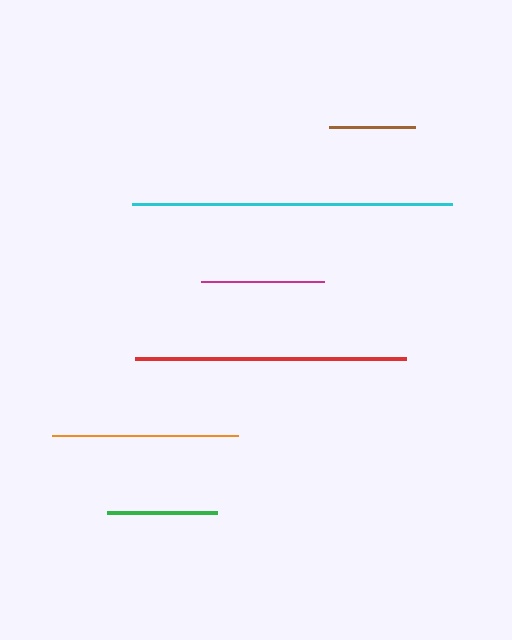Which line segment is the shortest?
The brown line is the shortest at approximately 86 pixels.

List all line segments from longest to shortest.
From longest to shortest: cyan, red, orange, magenta, green, brown.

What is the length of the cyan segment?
The cyan segment is approximately 320 pixels long.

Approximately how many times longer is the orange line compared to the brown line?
The orange line is approximately 2.2 times the length of the brown line.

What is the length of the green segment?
The green segment is approximately 110 pixels long.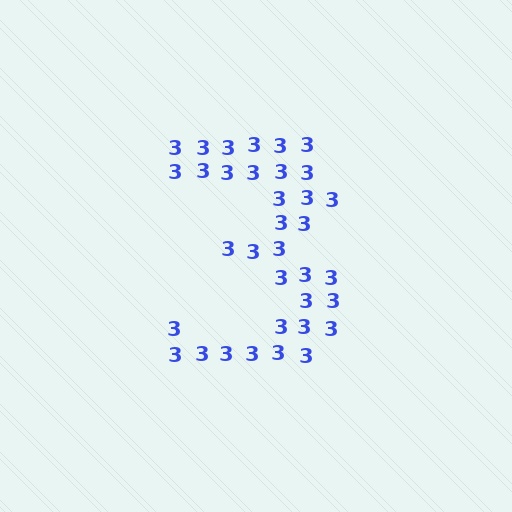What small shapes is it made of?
It is made of small digit 3's.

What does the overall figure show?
The overall figure shows the digit 3.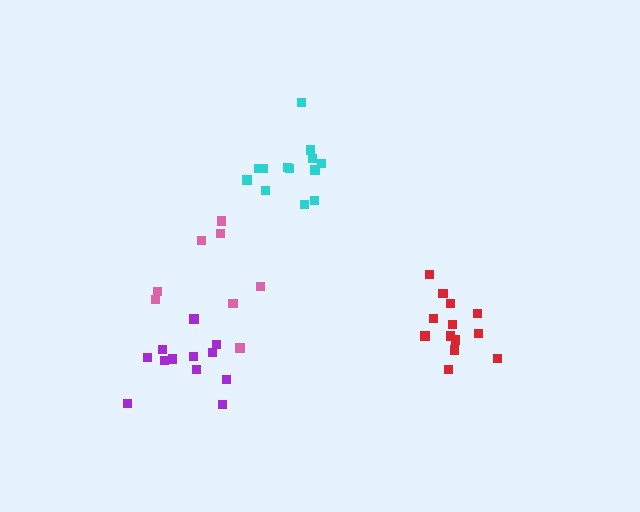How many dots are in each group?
Group 1: 8 dots, Group 2: 12 dots, Group 3: 13 dots, Group 4: 13 dots (46 total).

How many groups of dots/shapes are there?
There are 4 groups.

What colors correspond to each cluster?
The clusters are colored: pink, purple, red, cyan.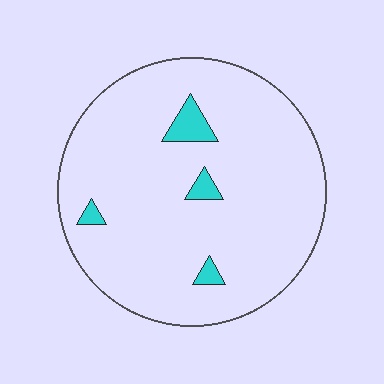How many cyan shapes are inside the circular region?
4.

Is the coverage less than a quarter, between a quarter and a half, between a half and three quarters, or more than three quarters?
Less than a quarter.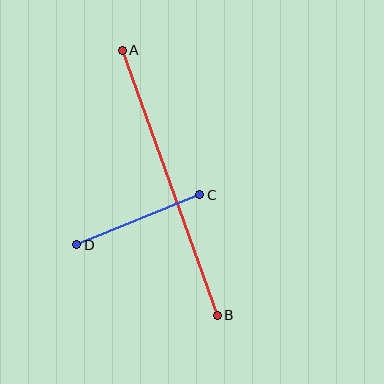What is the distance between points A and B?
The distance is approximately 281 pixels.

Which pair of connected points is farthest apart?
Points A and B are farthest apart.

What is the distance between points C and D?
The distance is approximately 133 pixels.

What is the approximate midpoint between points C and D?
The midpoint is at approximately (138, 220) pixels.